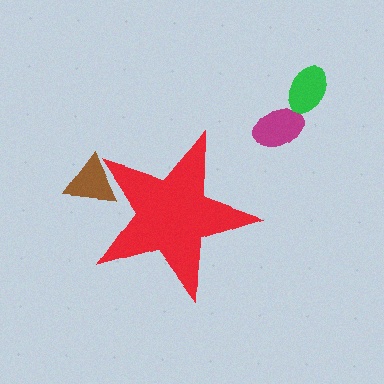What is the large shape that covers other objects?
A red star.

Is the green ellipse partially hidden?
No, the green ellipse is fully visible.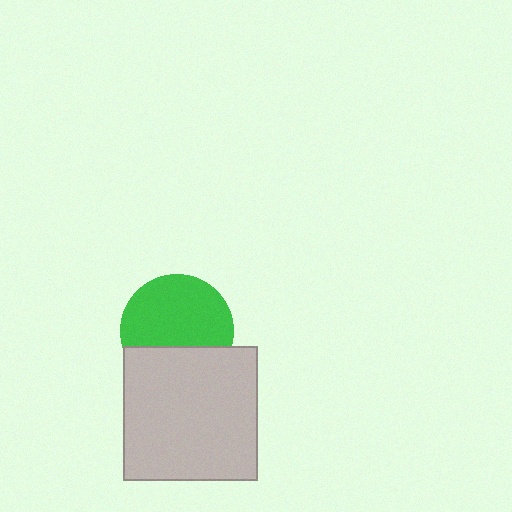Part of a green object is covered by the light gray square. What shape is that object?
It is a circle.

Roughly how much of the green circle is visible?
Most of it is visible (roughly 66%).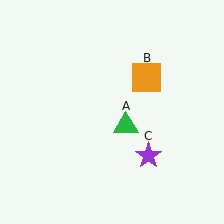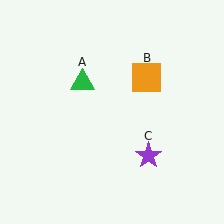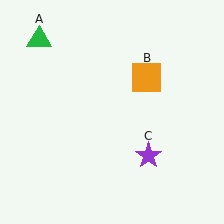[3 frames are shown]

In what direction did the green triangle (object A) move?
The green triangle (object A) moved up and to the left.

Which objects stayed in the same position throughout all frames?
Orange square (object B) and purple star (object C) remained stationary.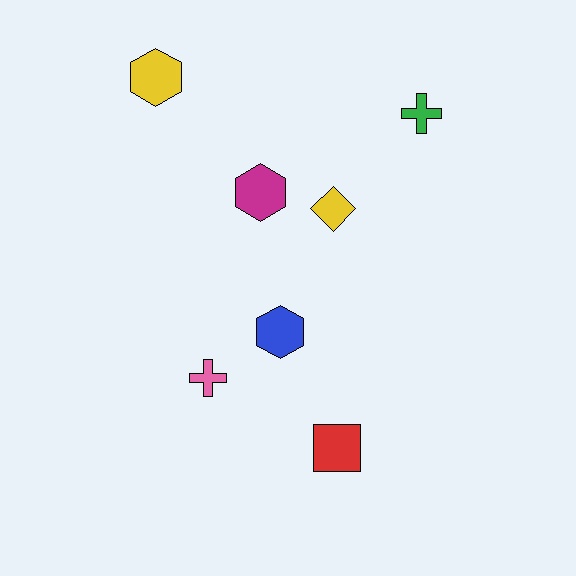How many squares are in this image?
There is 1 square.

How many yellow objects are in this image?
There are 2 yellow objects.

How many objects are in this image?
There are 7 objects.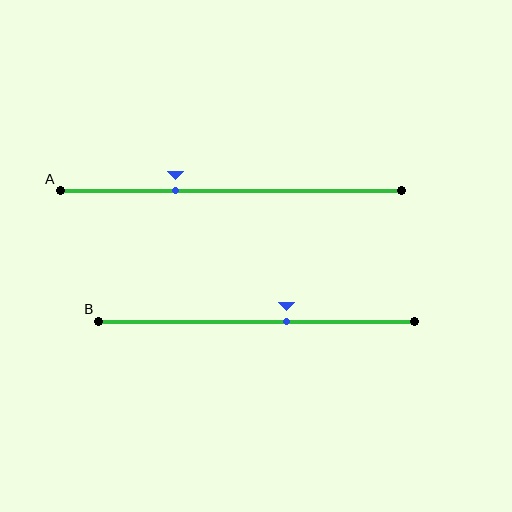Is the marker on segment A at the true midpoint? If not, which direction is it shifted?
No, the marker on segment A is shifted to the left by about 16% of the segment length.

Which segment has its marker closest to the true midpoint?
Segment B has its marker closest to the true midpoint.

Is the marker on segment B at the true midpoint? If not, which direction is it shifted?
No, the marker on segment B is shifted to the right by about 9% of the segment length.